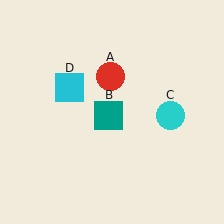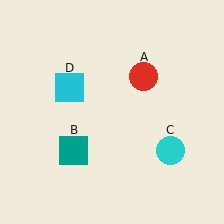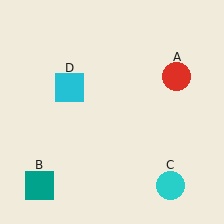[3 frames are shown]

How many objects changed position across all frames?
3 objects changed position: red circle (object A), teal square (object B), cyan circle (object C).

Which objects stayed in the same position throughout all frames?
Cyan square (object D) remained stationary.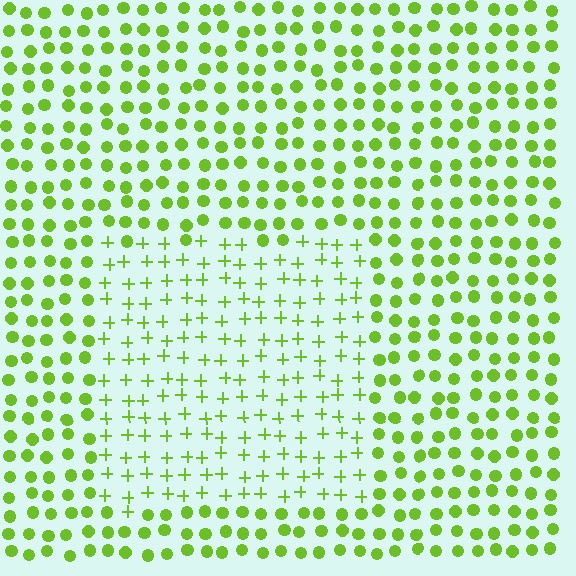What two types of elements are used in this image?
The image uses plus signs inside the rectangle region and circles outside it.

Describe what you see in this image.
The image is filled with small lime elements arranged in a uniform grid. A rectangle-shaped region contains plus signs, while the surrounding area contains circles. The boundary is defined purely by the change in element shape.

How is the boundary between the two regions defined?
The boundary is defined by a change in element shape: plus signs inside vs. circles outside. All elements share the same color and spacing.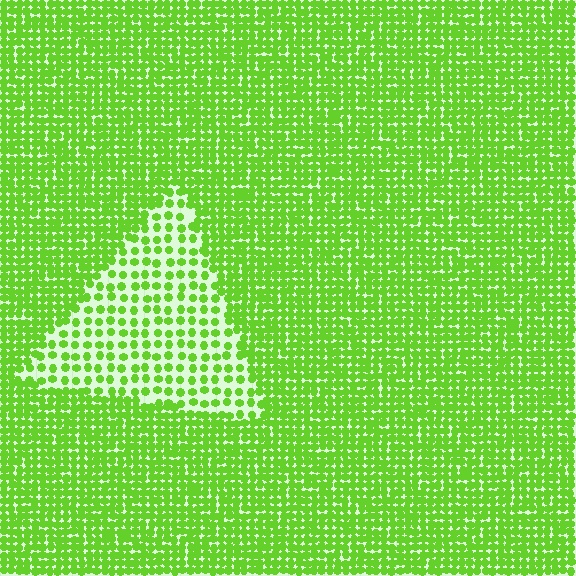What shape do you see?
I see a triangle.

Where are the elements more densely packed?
The elements are more densely packed outside the triangle boundary.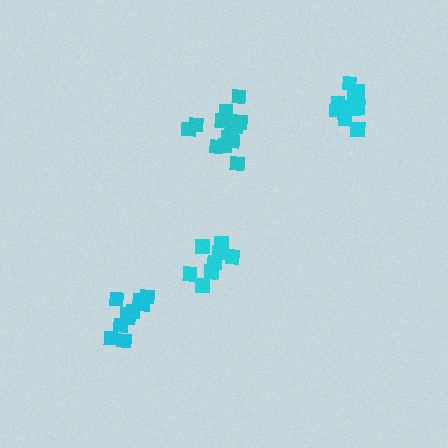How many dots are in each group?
Group 1: 14 dots, Group 2: 8 dots, Group 3: 12 dots, Group 4: 10 dots (44 total).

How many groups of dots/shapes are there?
There are 4 groups.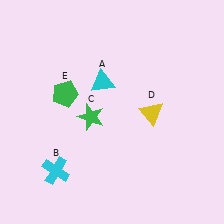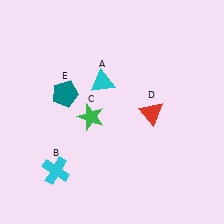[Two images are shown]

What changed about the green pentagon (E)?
In Image 1, E is green. In Image 2, it changed to teal.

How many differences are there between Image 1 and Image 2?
There are 2 differences between the two images.